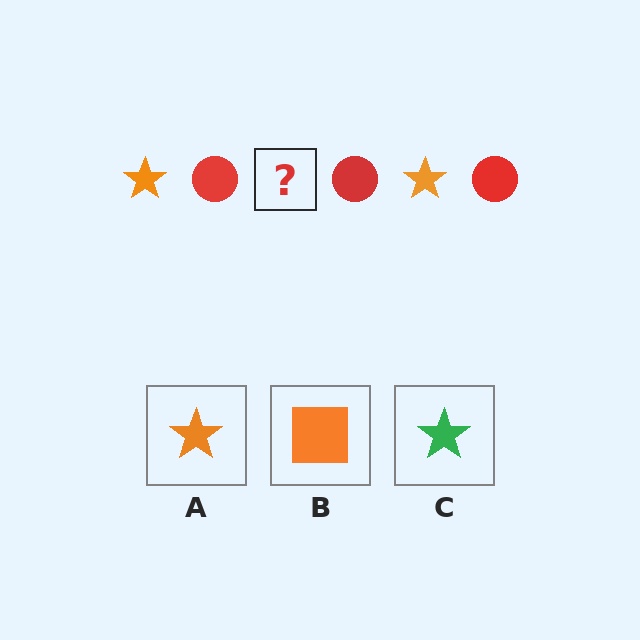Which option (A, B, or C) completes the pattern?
A.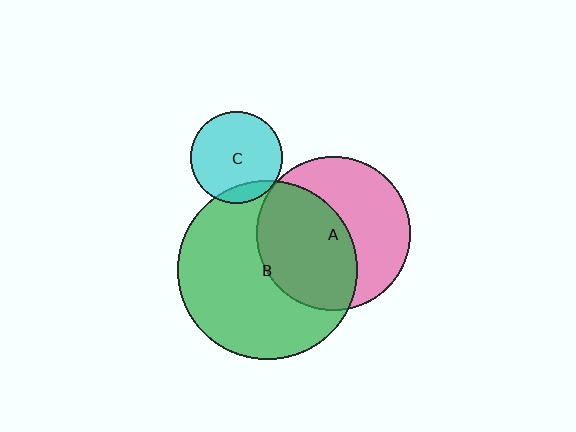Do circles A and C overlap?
Yes.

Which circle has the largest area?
Circle B (green).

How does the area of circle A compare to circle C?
Approximately 2.8 times.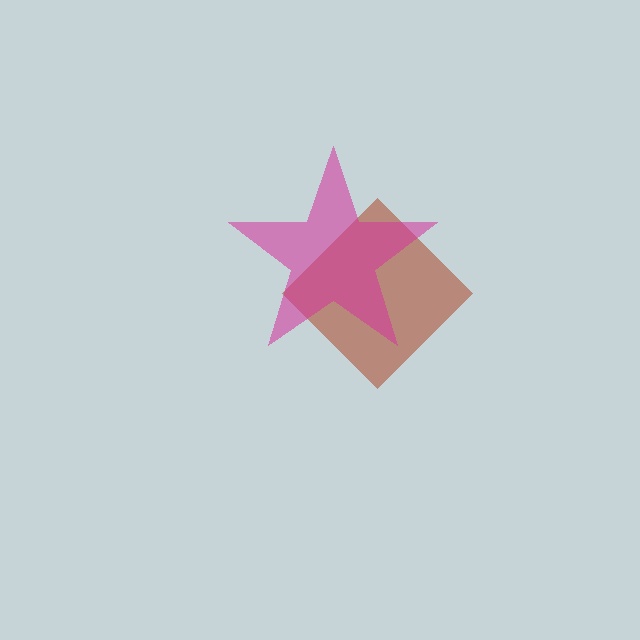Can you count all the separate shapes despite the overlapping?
Yes, there are 2 separate shapes.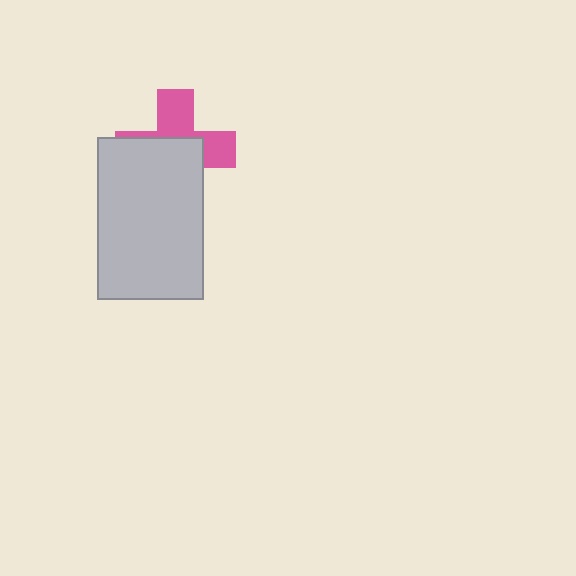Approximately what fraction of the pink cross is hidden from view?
Roughly 57% of the pink cross is hidden behind the light gray rectangle.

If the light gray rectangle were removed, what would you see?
You would see the complete pink cross.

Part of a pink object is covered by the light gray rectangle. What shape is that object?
It is a cross.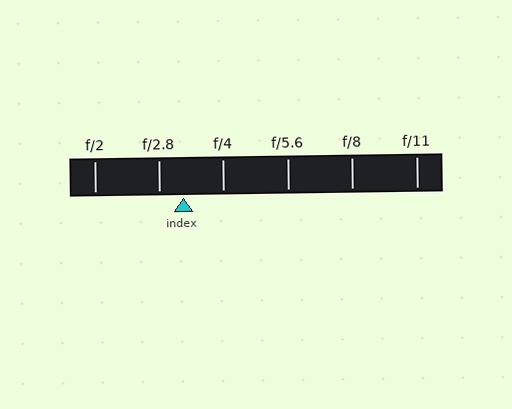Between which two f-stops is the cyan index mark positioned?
The index mark is between f/2.8 and f/4.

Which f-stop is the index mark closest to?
The index mark is closest to f/2.8.